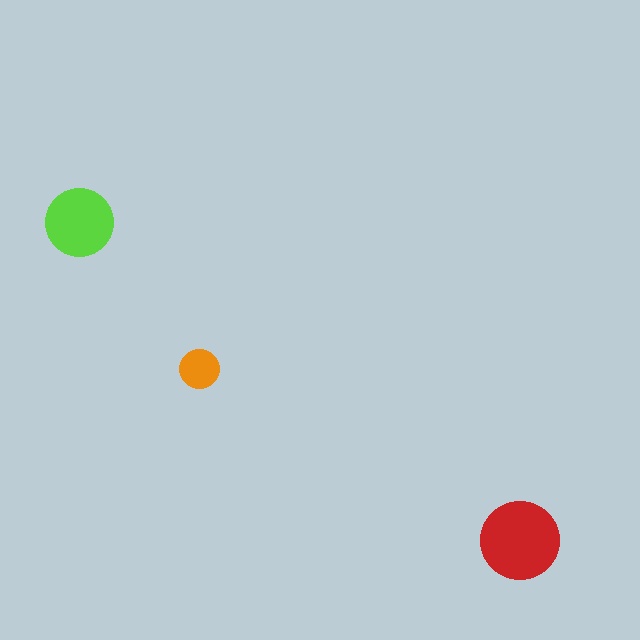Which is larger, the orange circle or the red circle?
The red one.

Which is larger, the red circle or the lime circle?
The red one.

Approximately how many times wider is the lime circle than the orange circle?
About 1.5 times wider.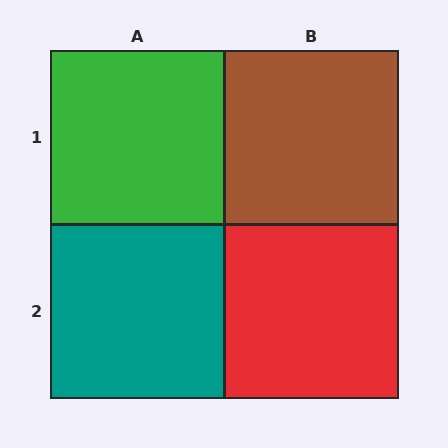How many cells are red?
1 cell is red.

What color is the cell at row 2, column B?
Red.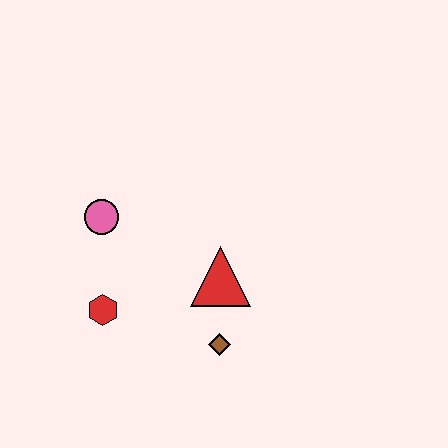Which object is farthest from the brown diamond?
The pink circle is farthest from the brown diamond.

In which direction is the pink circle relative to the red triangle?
The pink circle is to the left of the red triangle.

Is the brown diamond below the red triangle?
Yes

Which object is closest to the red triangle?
The brown diamond is closest to the red triangle.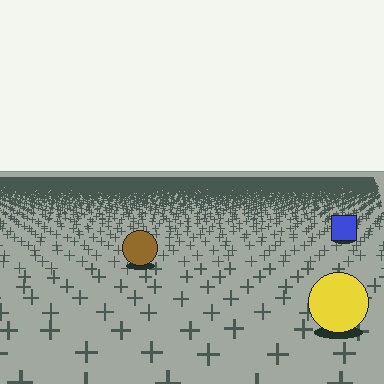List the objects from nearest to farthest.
From nearest to farthest: the yellow circle, the brown circle, the blue square.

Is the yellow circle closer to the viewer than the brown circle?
Yes. The yellow circle is closer — you can tell from the texture gradient: the ground texture is coarser near it.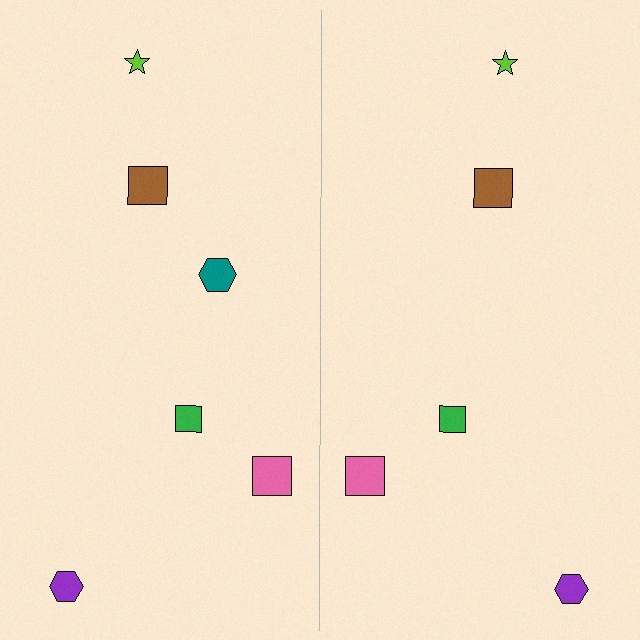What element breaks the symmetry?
A teal hexagon is missing from the right side.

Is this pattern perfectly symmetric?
No, the pattern is not perfectly symmetric. A teal hexagon is missing from the right side.